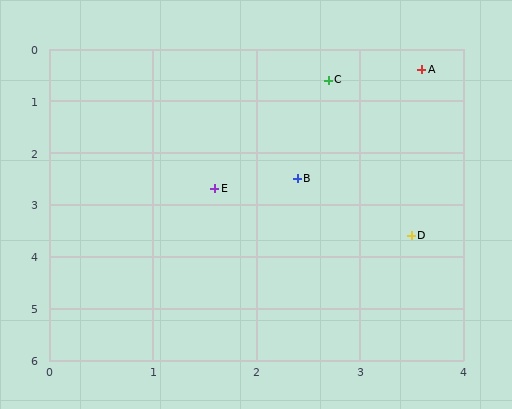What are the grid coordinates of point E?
Point E is at approximately (1.6, 2.7).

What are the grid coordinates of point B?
Point B is at approximately (2.4, 2.5).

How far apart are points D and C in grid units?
Points D and C are about 3.1 grid units apart.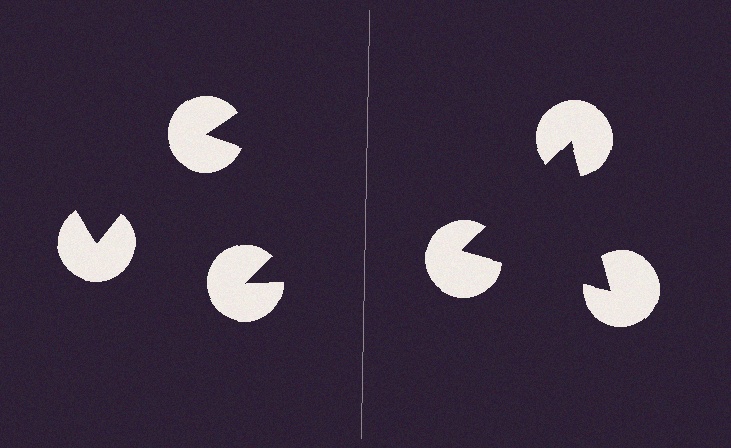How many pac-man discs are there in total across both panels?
6 — 3 on each side.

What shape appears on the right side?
An illusory triangle.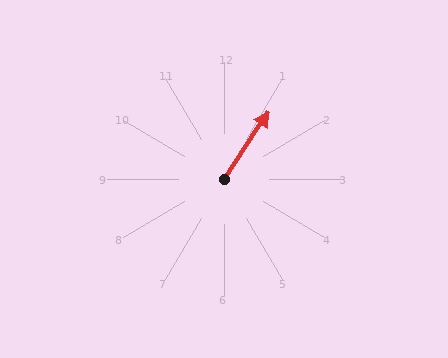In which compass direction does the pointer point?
Northeast.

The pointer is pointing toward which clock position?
Roughly 1 o'clock.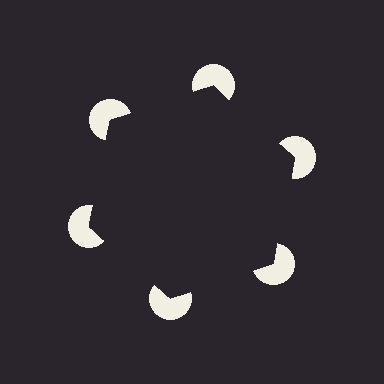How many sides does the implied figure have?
6 sides.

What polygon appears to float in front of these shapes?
An illusory hexagon — its edges are inferred from the aligned wedge cuts in the pac-man discs, not physically drawn.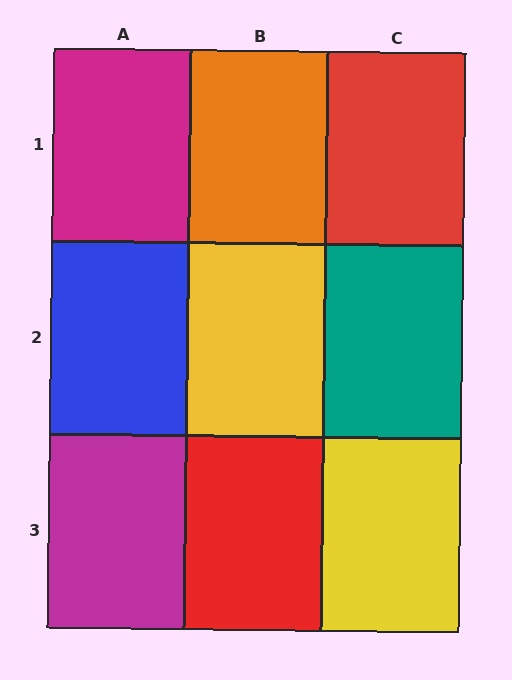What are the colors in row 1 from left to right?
Magenta, orange, red.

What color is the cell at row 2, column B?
Yellow.